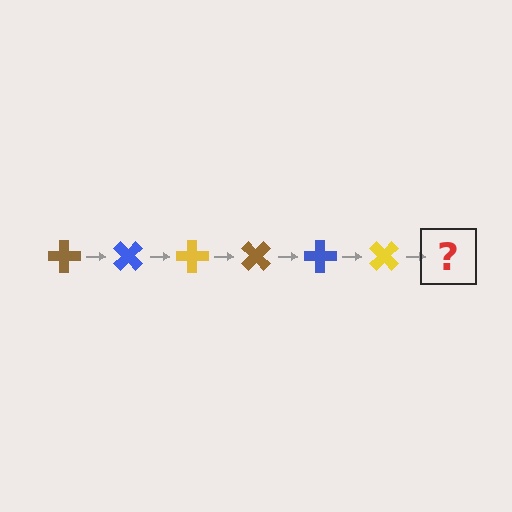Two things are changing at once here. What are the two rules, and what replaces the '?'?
The two rules are that it rotates 45 degrees each step and the color cycles through brown, blue, and yellow. The '?' should be a brown cross, rotated 270 degrees from the start.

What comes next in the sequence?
The next element should be a brown cross, rotated 270 degrees from the start.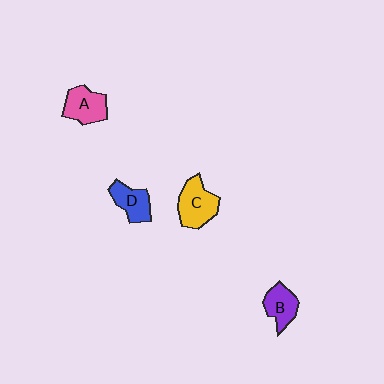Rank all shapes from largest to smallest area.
From largest to smallest: C (yellow), A (pink), D (blue), B (purple).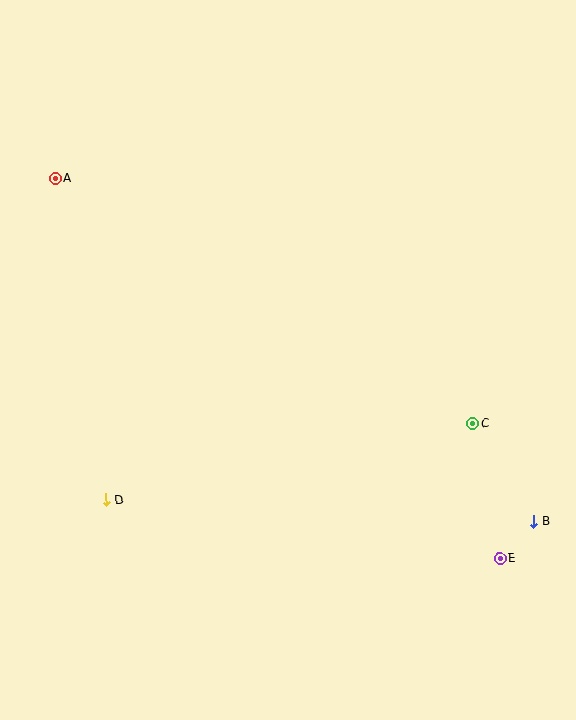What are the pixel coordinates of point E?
Point E is at (500, 558).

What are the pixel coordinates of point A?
Point A is at (55, 178).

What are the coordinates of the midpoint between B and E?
The midpoint between B and E is at (517, 540).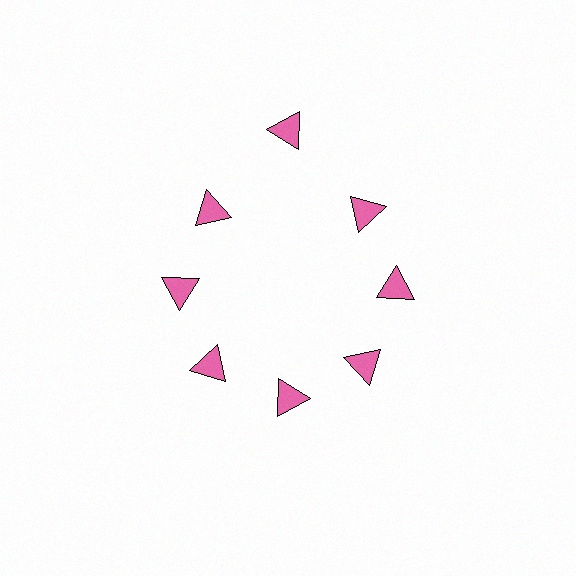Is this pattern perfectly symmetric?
No. The 8 pink triangles are arranged in a ring, but one element near the 12 o'clock position is pushed outward from the center, breaking the 8-fold rotational symmetry.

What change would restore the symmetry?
The symmetry would be restored by moving it inward, back onto the ring so that all 8 triangles sit at equal angles and equal distance from the center.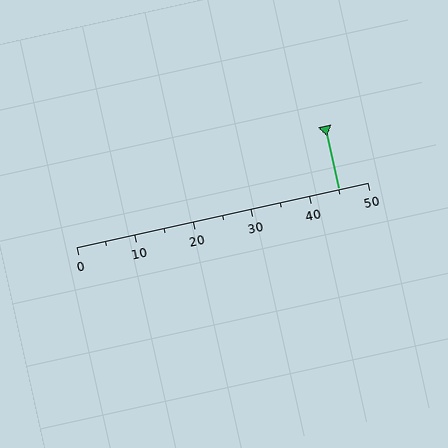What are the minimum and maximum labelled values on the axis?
The axis runs from 0 to 50.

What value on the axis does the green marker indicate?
The marker indicates approximately 45.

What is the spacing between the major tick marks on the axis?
The major ticks are spaced 10 apart.